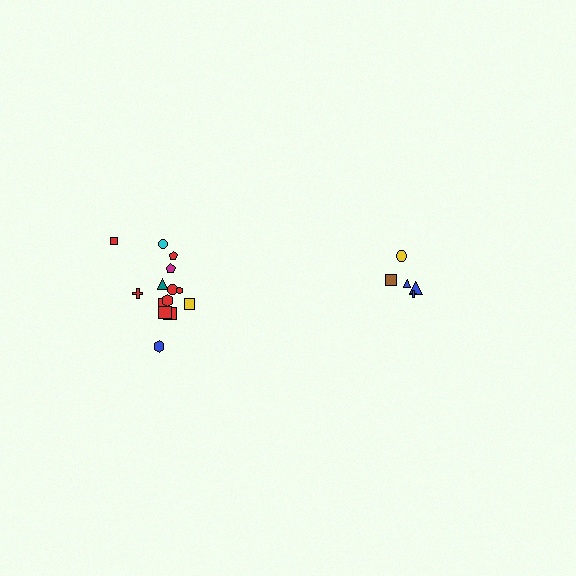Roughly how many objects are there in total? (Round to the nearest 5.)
Roughly 20 objects in total.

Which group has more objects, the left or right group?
The left group.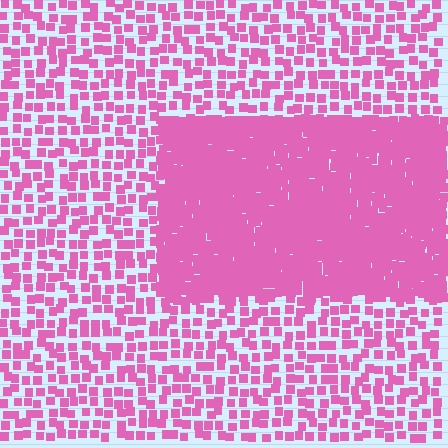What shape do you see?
I see a rectangle.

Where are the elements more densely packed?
The elements are more densely packed inside the rectangle boundary.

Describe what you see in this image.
The image contains small pink elements arranged at two different densities. A rectangle-shaped region is visible where the elements are more densely packed than the surrounding area.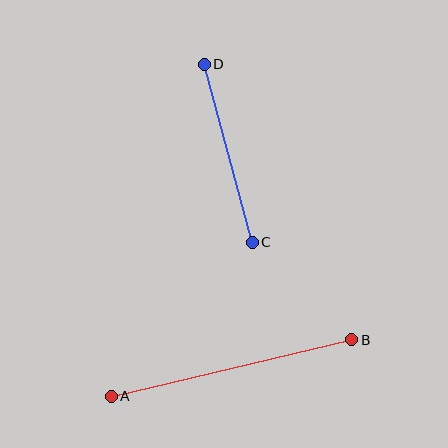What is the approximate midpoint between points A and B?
The midpoint is at approximately (231, 368) pixels.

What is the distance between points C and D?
The distance is approximately 185 pixels.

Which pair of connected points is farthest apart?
Points A and B are farthest apart.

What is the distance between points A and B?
The distance is approximately 247 pixels.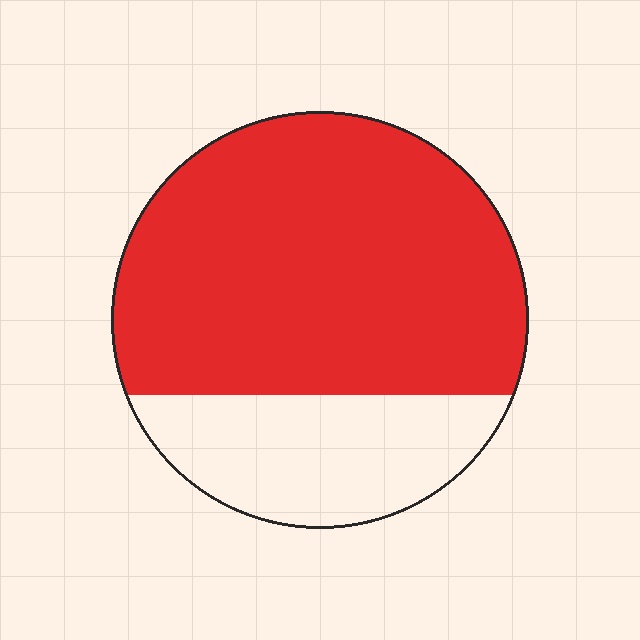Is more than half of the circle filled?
Yes.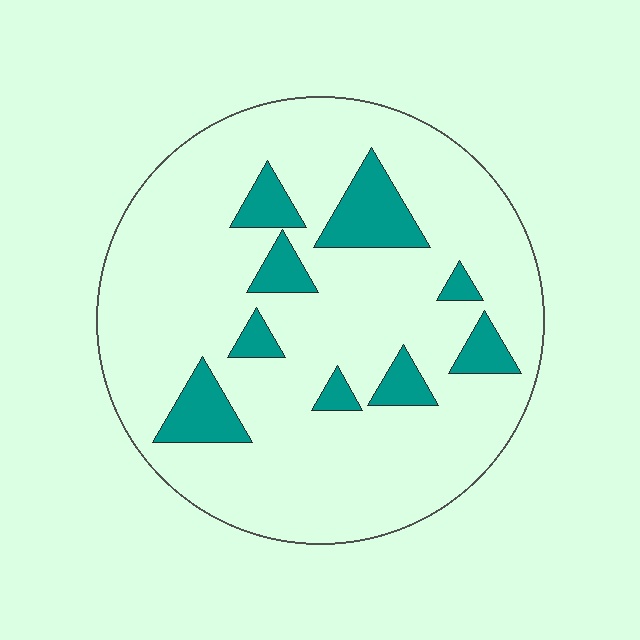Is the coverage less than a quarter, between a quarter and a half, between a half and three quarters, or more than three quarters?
Less than a quarter.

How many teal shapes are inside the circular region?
9.